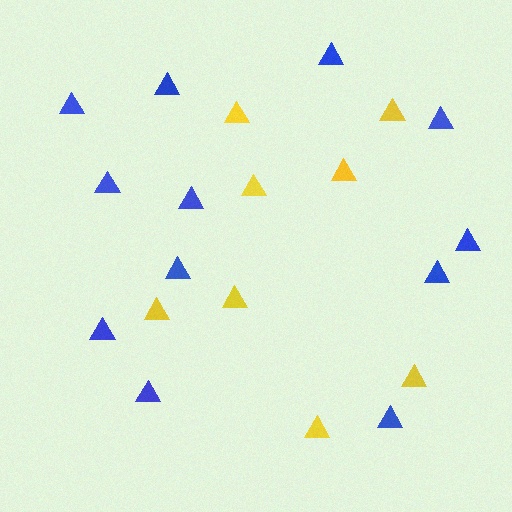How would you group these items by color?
There are 2 groups: one group of yellow triangles (8) and one group of blue triangles (12).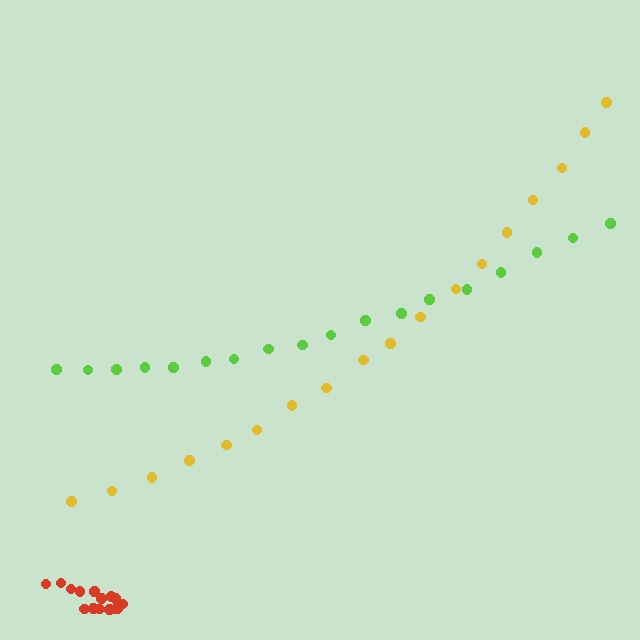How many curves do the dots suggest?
There are 3 distinct paths.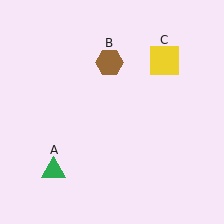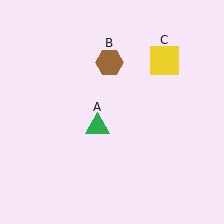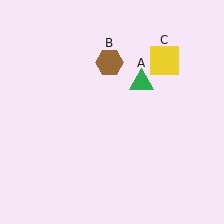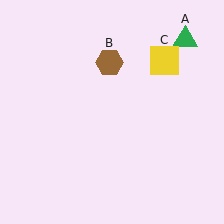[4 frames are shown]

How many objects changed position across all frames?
1 object changed position: green triangle (object A).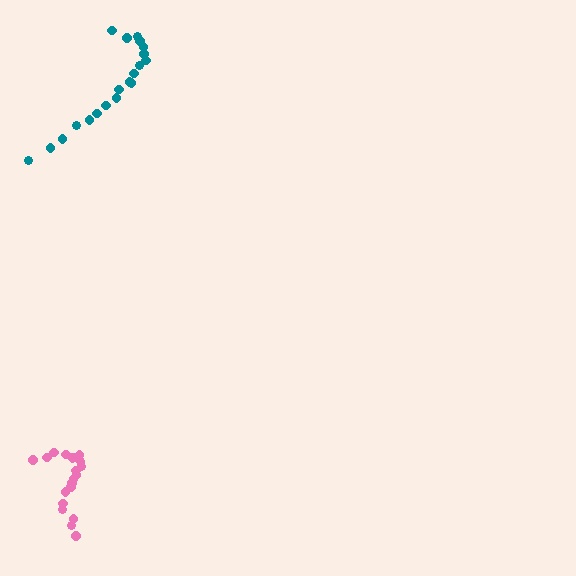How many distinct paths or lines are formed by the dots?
There are 2 distinct paths.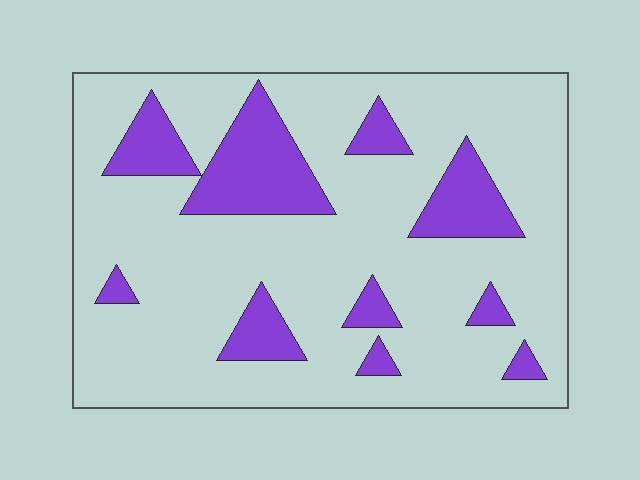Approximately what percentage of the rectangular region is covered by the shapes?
Approximately 20%.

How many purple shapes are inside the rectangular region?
10.